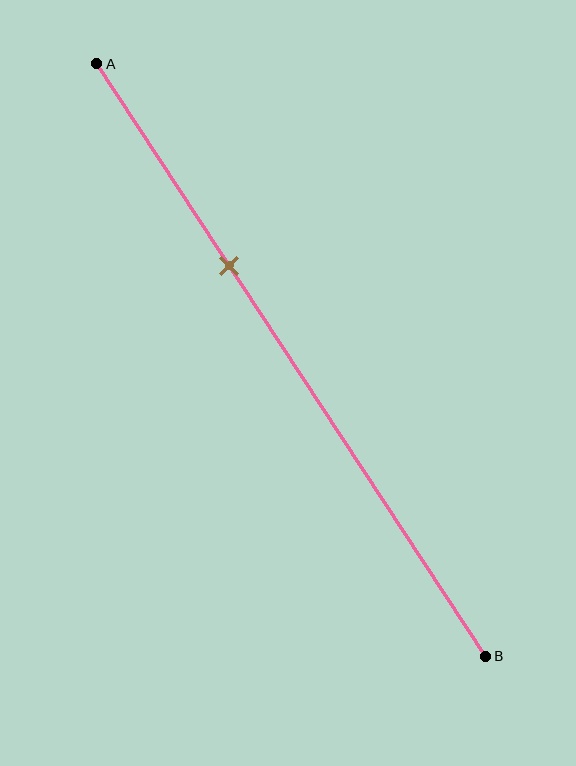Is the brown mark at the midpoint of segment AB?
No, the mark is at about 35% from A, not at the 50% midpoint.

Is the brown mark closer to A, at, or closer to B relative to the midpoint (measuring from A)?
The brown mark is closer to point A than the midpoint of segment AB.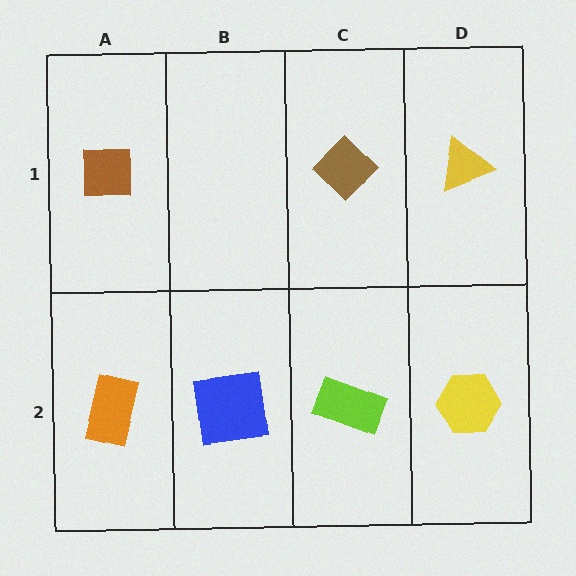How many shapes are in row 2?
4 shapes.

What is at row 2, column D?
A yellow hexagon.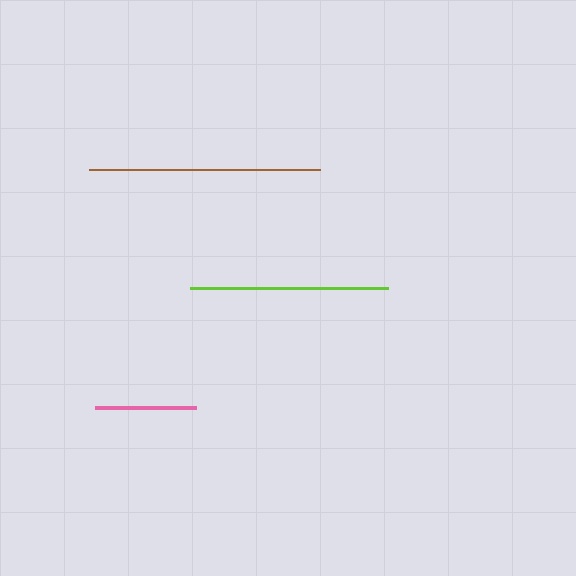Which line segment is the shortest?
The pink line is the shortest at approximately 101 pixels.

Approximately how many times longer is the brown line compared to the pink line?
The brown line is approximately 2.3 times the length of the pink line.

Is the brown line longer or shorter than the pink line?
The brown line is longer than the pink line.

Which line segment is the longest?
The brown line is the longest at approximately 231 pixels.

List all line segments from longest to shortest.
From longest to shortest: brown, lime, pink.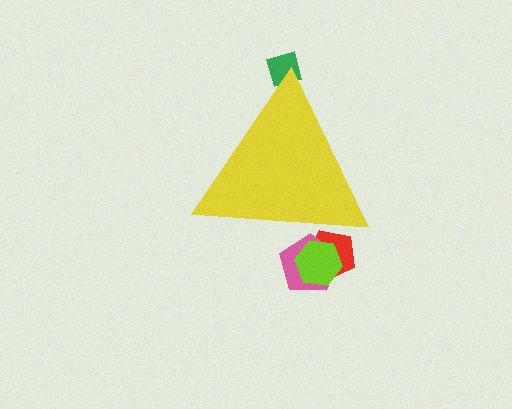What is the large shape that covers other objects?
A yellow triangle.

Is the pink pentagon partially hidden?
Yes, the pink pentagon is partially hidden behind the yellow triangle.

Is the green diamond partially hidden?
Yes, the green diamond is partially hidden behind the yellow triangle.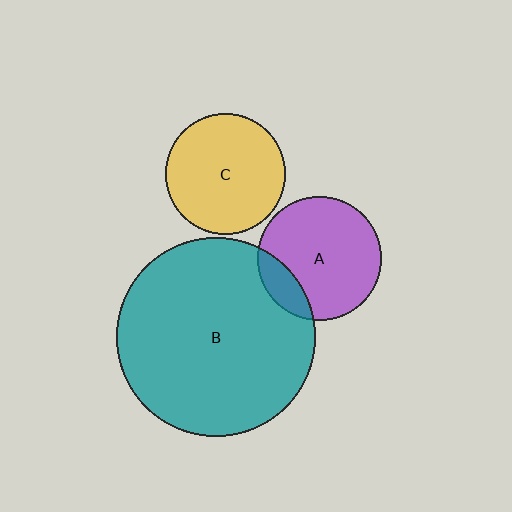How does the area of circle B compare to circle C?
Approximately 2.7 times.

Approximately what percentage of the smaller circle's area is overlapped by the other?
Approximately 15%.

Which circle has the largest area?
Circle B (teal).